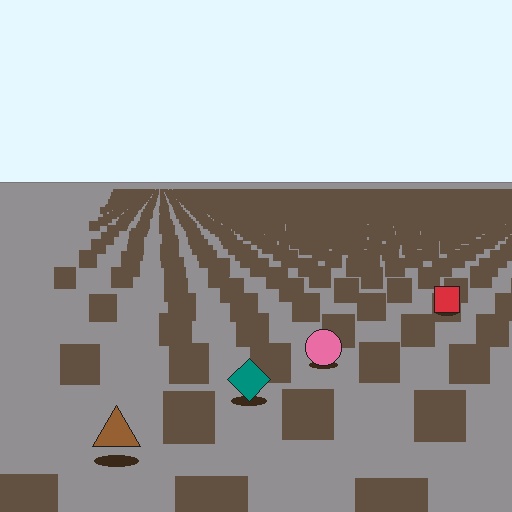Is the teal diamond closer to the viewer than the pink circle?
Yes. The teal diamond is closer — you can tell from the texture gradient: the ground texture is coarser near it.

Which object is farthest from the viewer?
The red square is farthest from the viewer. It appears smaller and the ground texture around it is denser.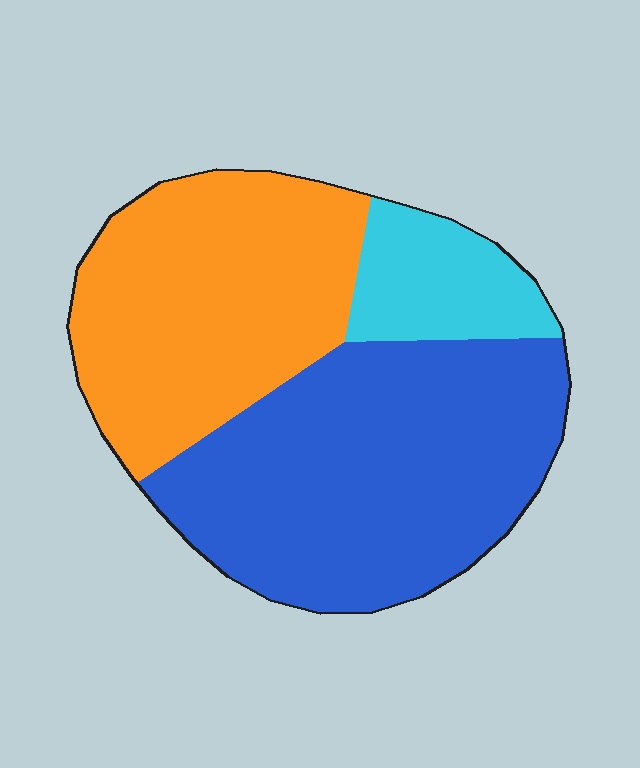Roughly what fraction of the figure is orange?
Orange takes up about three eighths (3/8) of the figure.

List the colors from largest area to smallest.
From largest to smallest: blue, orange, cyan.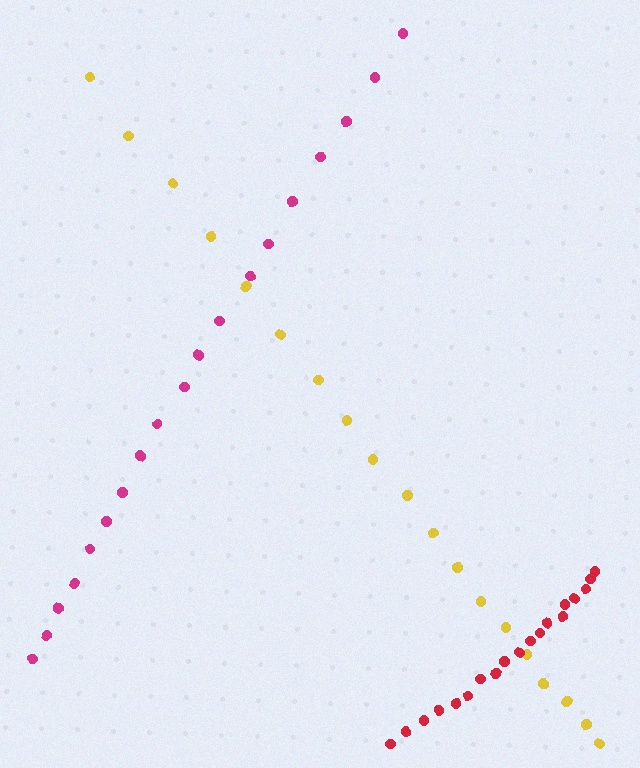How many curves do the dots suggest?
There are 3 distinct paths.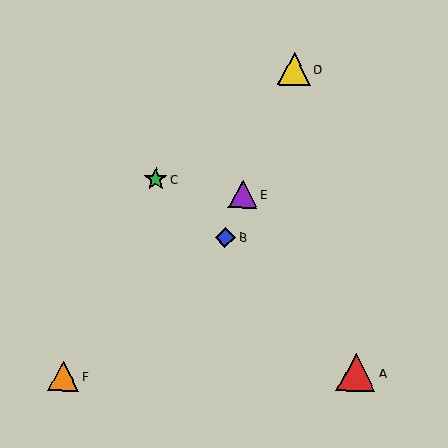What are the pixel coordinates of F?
Object F is at (63, 376).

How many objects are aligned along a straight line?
3 objects (B, D, E) are aligned along a straight line.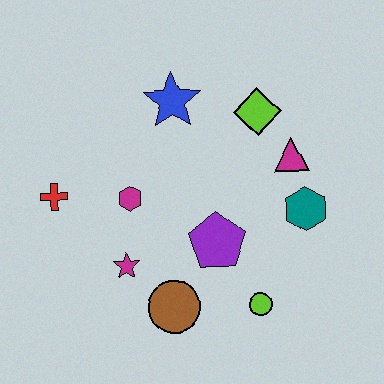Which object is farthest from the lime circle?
The red cross is farthest from the lime circle.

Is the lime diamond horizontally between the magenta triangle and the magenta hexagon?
Yes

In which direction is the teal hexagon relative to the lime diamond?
The teal hexagon is below the lime diamond.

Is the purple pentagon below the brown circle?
No